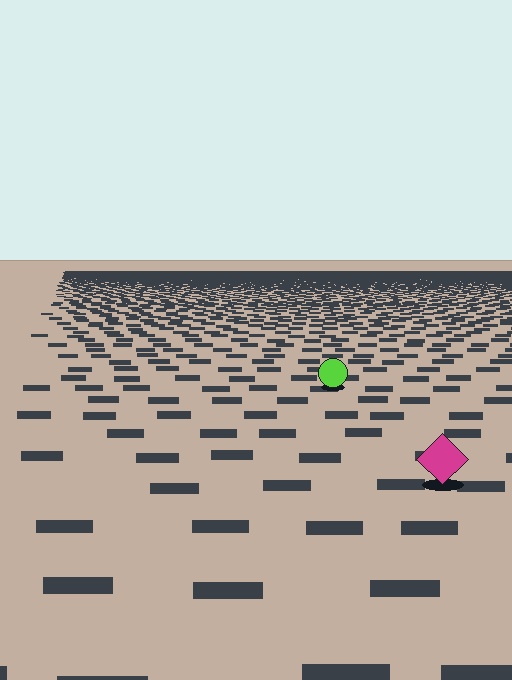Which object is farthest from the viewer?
The lime circle is farthest from the viewer. It appears smaller and the ground texture around it is denser.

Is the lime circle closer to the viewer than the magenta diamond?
No. The magenta diamond is closer — you can tell from the texture gradient: the ground texture is coarser near it.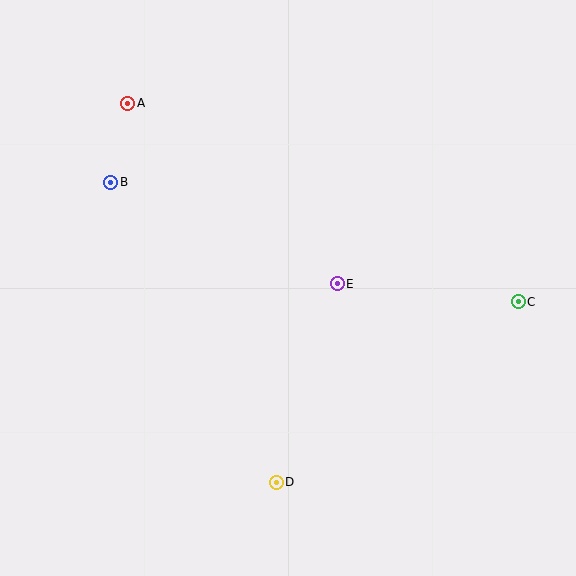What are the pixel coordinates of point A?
Point A is at (128, 103).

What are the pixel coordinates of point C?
Point C is at (518, 302).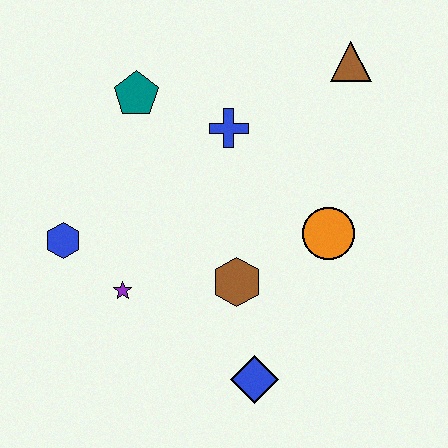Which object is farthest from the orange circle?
The blue hexagon is farthest from the orange circle.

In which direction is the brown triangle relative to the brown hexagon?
The brown triangle is above the brown hexagon.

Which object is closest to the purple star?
The blue hexagon is closest to the purple star.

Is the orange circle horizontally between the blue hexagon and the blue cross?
No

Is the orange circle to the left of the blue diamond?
No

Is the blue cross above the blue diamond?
Yes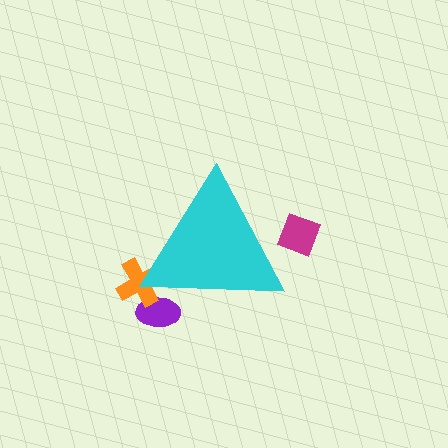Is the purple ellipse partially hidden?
Yes, the purple ellipse is partially hidden behind the cyan triangle.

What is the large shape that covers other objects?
A cyan triangle.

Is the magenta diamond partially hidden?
Yes, the magenta diamond is partially hidden behind the cyan triangle.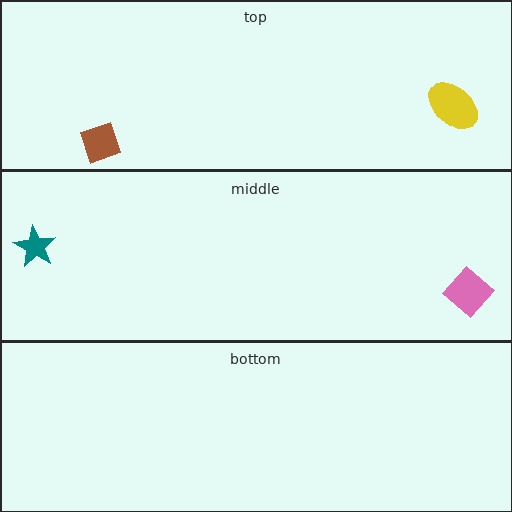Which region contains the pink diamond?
The middle region.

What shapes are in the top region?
The yellow ellipse, the brown diamond.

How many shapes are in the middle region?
2.